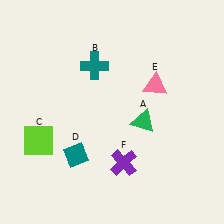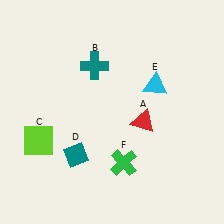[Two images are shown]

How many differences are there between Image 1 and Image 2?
There are 3 differences between the two images.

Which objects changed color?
A changed from green to red. E changed from pink to cyan. F changed from purple to green.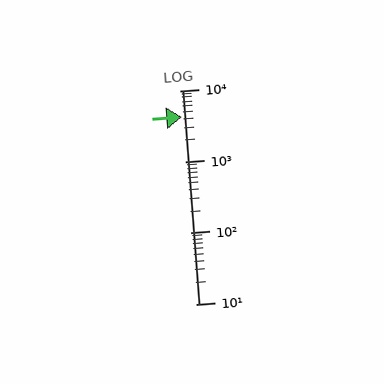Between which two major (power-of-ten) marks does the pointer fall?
The pointer is between 1000 and 10000.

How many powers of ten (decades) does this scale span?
The scale spans 3 decades, from 10 to 10000.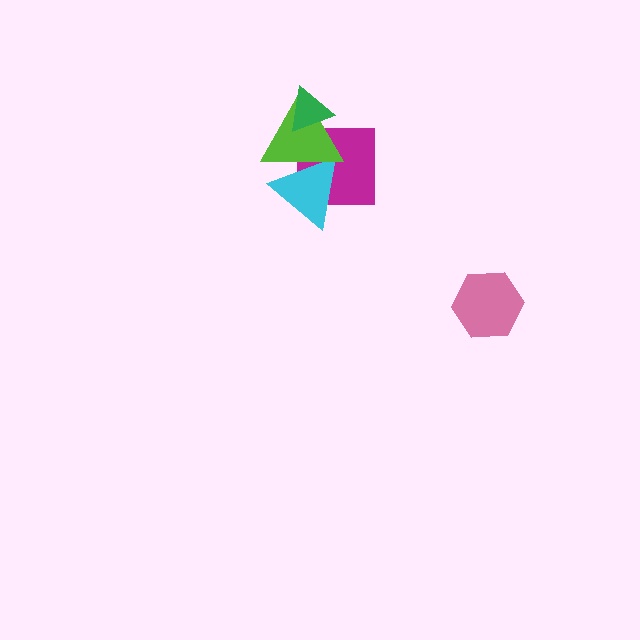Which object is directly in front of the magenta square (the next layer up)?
The cyan triangle is directly in front of the magenta square.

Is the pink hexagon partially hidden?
No, no other shape covers it.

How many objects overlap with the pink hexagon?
0 objects overlap with the pink hexagon.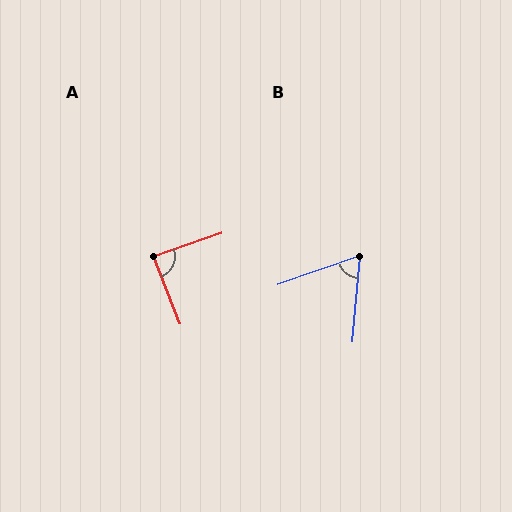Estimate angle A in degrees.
Approximately 88 degrees.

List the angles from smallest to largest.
B (66°), A (88°).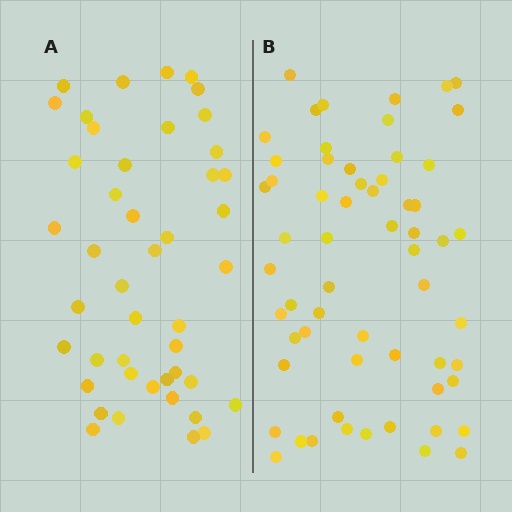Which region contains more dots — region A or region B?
Region B (the right region) has more dots.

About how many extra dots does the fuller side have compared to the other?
Region B has approximately 15 more dots than region A.